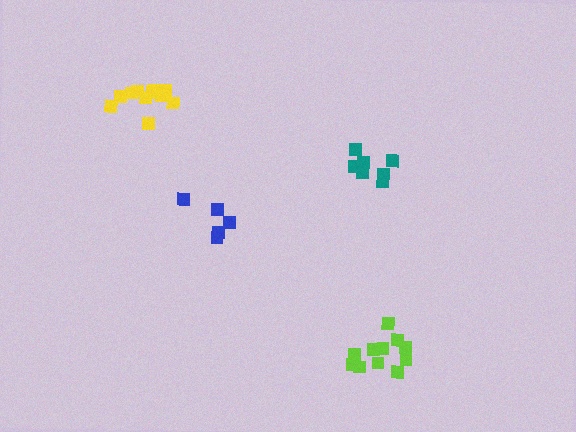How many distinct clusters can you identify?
There are 4 distinct clusters.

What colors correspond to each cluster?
The clusters are colored: lime, blue, teal, yellow.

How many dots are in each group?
Group 1: 11 dots, Group 2: 5 dots, Group 3: 7 dots, Group 4: 11 dots (34 total).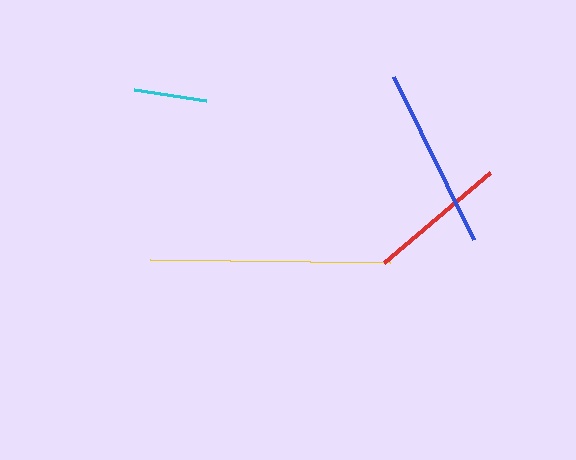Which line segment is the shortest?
The cyan line is the shortest at approximately 73 pixels.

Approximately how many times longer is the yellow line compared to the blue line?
The yellow line is approximately 1.3 times the length of the blue line.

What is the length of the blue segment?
The blue segment is approximately 182 pixels long.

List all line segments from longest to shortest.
From longest to shortest: yellow, blue, red, cyan.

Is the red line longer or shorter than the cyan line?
The red line is longer than the cyan line.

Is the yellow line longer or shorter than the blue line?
The yellow line is longer than the blue line.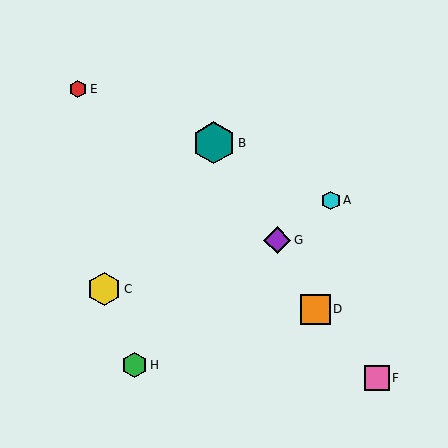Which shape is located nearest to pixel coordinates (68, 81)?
The red hexagon (labeled E) at (78, 89) is nearest to that location.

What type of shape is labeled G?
Shape G is a purple diamond.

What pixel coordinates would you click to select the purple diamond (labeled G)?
Click at (277, 240) to select the purple diamond G.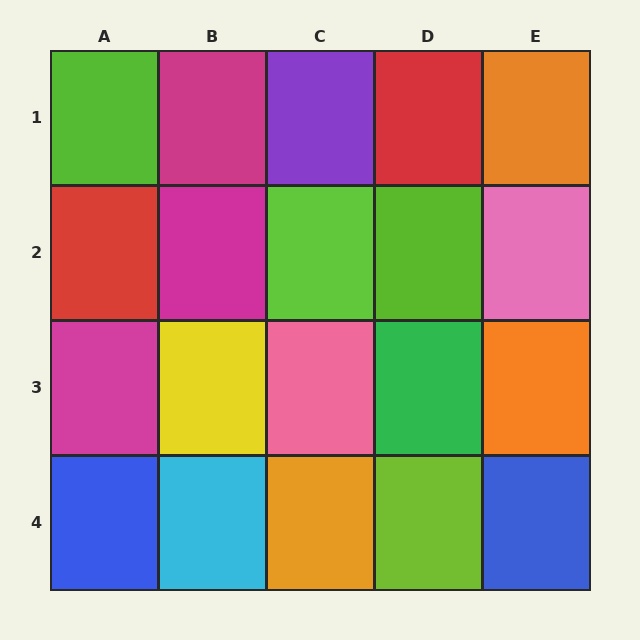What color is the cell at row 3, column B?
Yellow.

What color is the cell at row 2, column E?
Pink.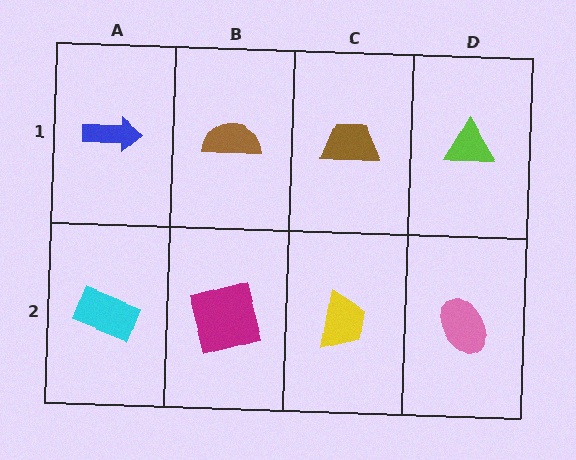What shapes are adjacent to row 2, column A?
A blue arrow (row 1, column A), a magenta square (row 2, column B).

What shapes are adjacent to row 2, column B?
A brown semicircle (row 1, column B), a cyan rectangle (row 2, column A), a yellow trapezoid (row 2, column C).